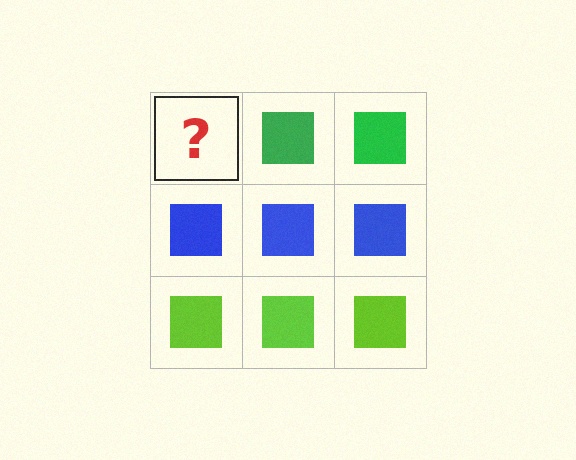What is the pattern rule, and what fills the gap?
The rule is that each row has a consistent color. The gap should be filled with a green square.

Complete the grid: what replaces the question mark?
The question mark should be replaced with a green square.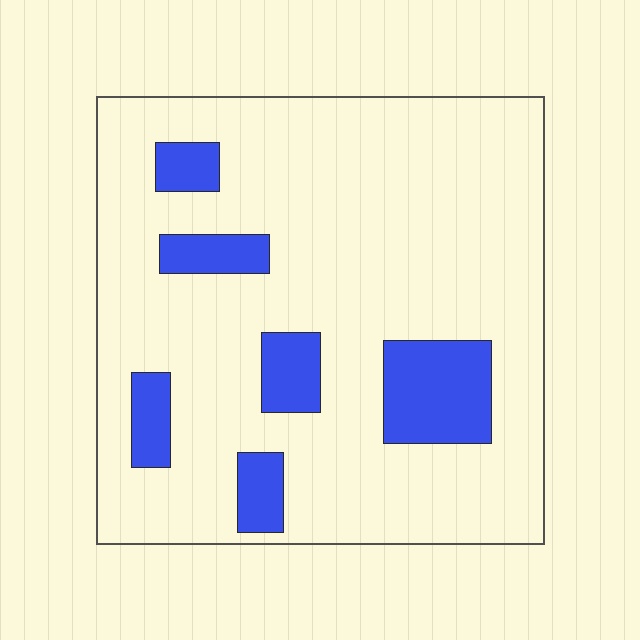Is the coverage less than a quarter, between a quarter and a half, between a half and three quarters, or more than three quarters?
Less than a quarter.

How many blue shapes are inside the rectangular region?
6.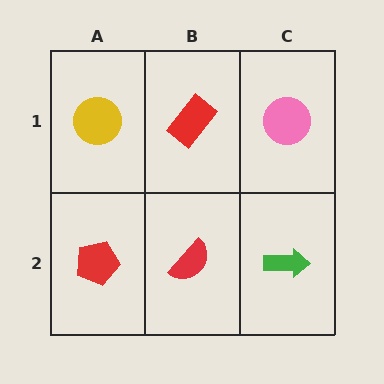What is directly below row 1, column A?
A red pentagon.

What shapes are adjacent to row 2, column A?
A yellow circle (row 1, column A), a red semicircle (row 2, column B).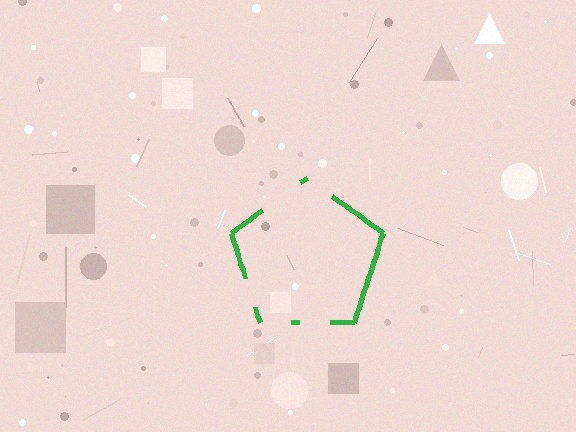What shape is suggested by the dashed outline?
The dashed outline suggests a pentagon.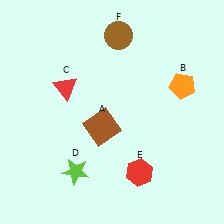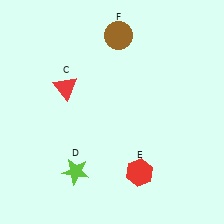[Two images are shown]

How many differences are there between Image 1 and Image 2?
There are 2 differences between the two images.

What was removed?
The brown square (A), the orange pentagon (B) were removed in Image 2.